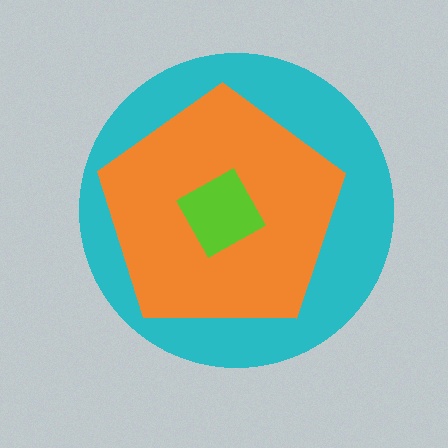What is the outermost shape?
The cyan circle.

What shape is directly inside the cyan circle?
The orange pentagon.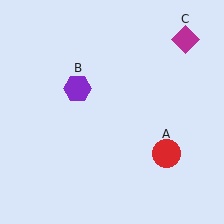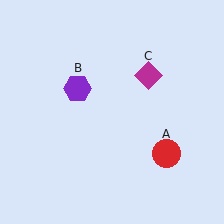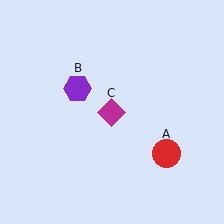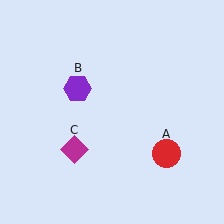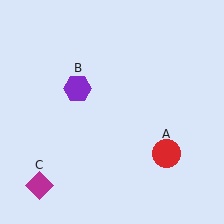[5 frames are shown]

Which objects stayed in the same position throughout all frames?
Red circle (object A) and purple hexagon (object B) remained stationary.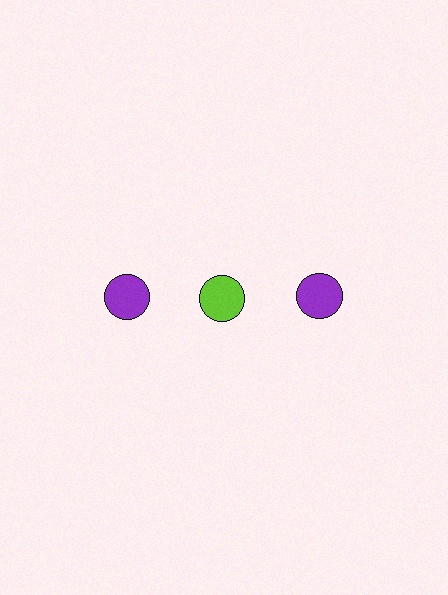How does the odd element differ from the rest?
It has a different color: lime instead of purple.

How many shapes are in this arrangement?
There are 3 shapes arranged in a grid pattern.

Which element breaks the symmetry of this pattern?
The lime circle in the top row, second from left column breaks the symmetry. All other shapes are purple circles.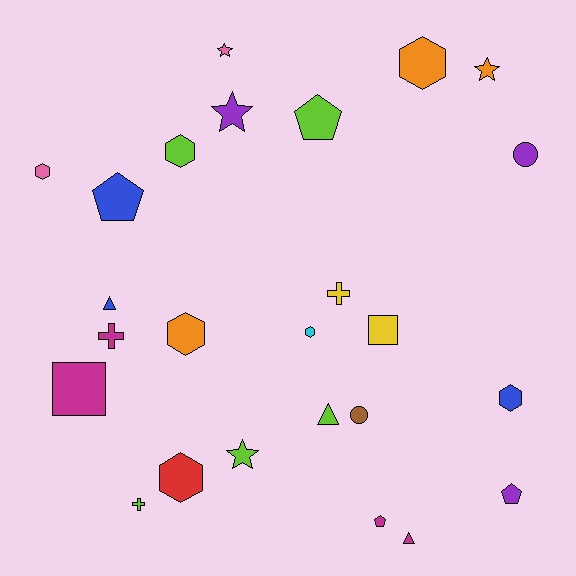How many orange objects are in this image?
There are 3 orange objects.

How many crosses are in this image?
There are 3 crosses.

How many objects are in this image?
There are 25 objects.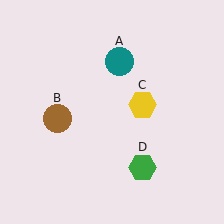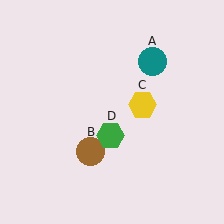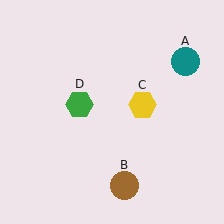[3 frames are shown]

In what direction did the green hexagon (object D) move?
The green hexagon (object D) moved up and to the left.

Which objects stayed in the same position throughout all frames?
Yellow hexagon (object C) remained stationary.